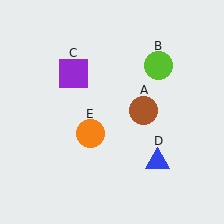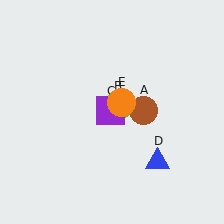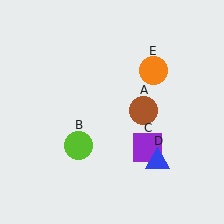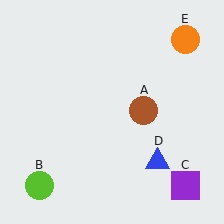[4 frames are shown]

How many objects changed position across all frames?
3 objects changed position: lime circle (object B), purple square (object C), orange circle (object E).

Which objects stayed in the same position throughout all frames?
Brown circle (object A) and blue triangle (object D) remained stationary.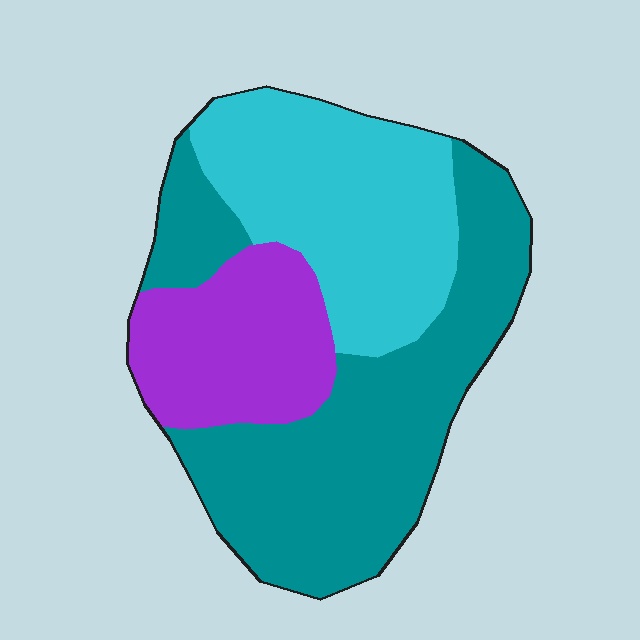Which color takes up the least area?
Purple, at roughly 20%.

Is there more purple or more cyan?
Cyan.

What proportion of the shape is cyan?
Cyan takes up about one third (1/3) of the shape.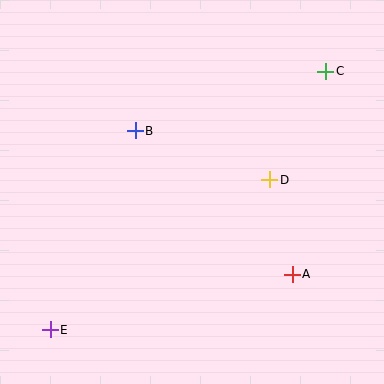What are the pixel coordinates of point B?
Point B is at (135, 131).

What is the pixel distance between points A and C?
The distance between A and C is 206 pixels.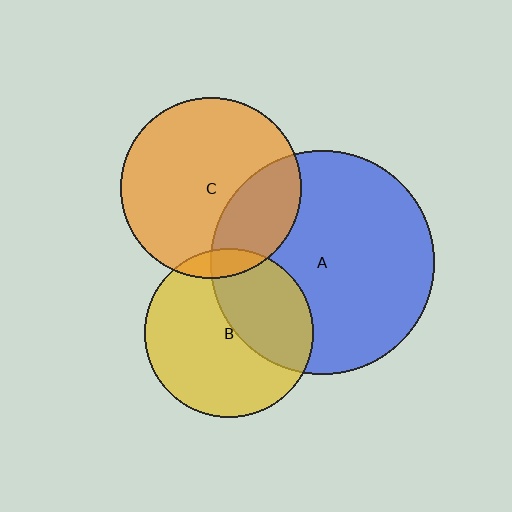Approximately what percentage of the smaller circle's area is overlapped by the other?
Approximately 30%.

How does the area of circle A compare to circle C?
Approximately 1.5 times.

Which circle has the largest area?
Circle A (blue).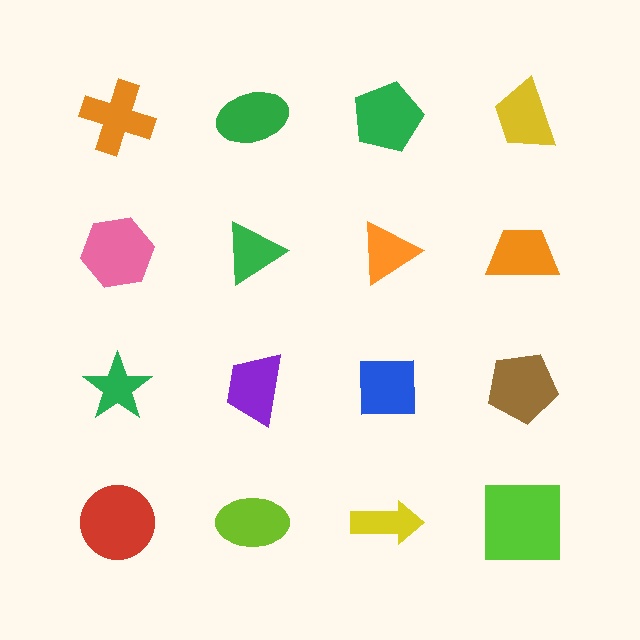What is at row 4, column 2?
A lime ellipse.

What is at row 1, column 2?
A green ellipse.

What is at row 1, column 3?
A green pentagon.